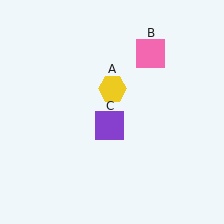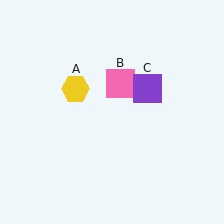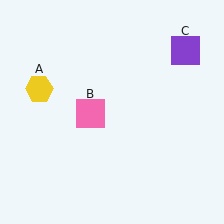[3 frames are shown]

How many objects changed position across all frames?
3 objects changed position: yellow hexagon (object A), pink square (object B), purple square (object C).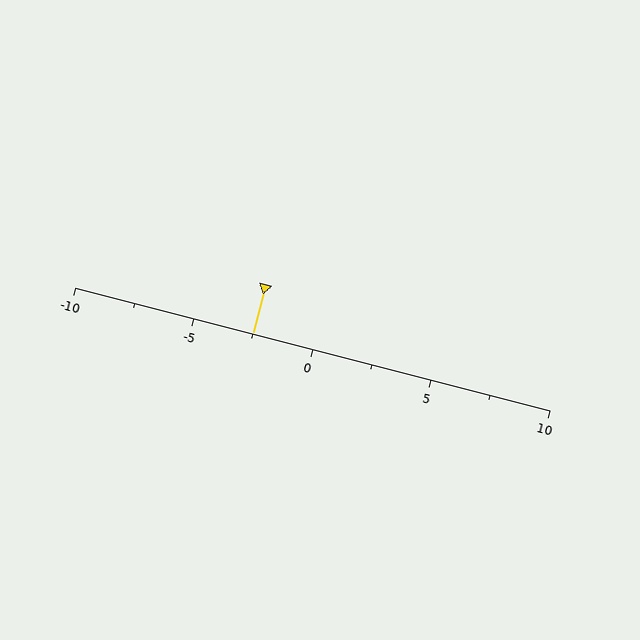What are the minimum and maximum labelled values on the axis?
The axis runs from -10 to 10.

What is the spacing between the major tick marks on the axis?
The major ticks are spaced 5 apart.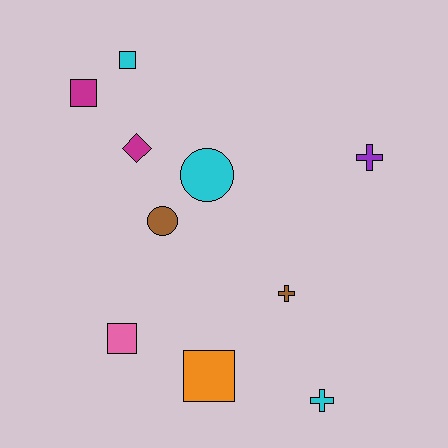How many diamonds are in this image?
There is 1 diamond.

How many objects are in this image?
There are 10 objects.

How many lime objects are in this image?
There are no lime objects.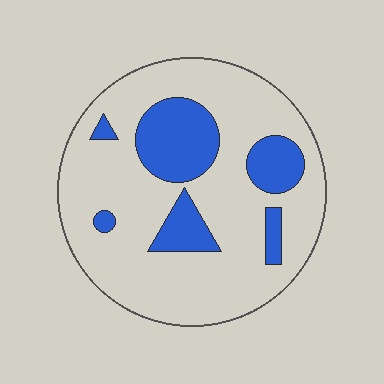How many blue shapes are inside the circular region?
6.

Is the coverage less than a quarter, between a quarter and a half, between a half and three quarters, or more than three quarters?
Less than a quarter.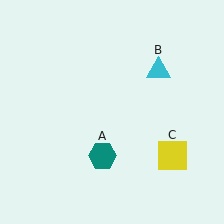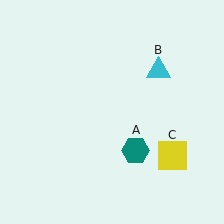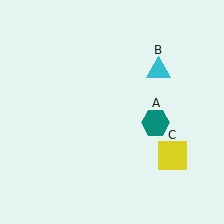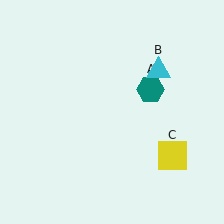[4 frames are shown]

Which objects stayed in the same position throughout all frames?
Cyan triangle (object B) and yellow square (object C) remained stationary.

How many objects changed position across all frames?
1 object changed position: teal hexagon (object A).